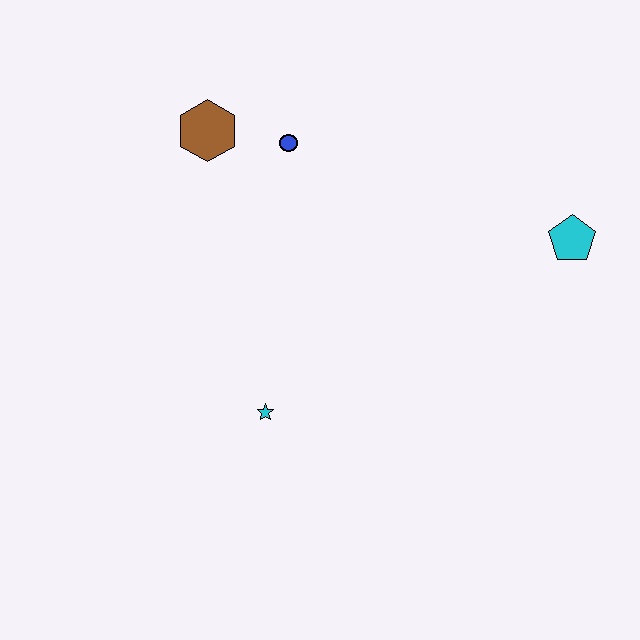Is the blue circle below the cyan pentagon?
No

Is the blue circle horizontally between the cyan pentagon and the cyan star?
Yes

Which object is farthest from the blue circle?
The cyan pentagon is farthest from the blue circle.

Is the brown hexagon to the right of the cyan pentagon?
No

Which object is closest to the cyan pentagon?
The blue circle is closest to the cyan pentagon.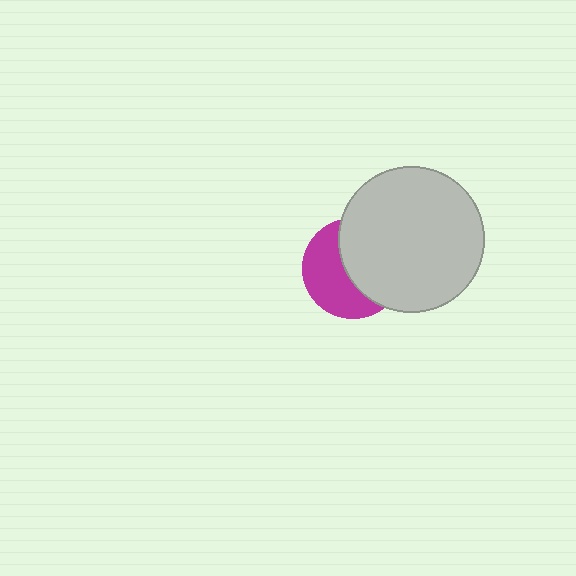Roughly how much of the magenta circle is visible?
About half of it is visible (roughly 48%).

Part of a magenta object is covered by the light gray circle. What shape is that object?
It is a circle.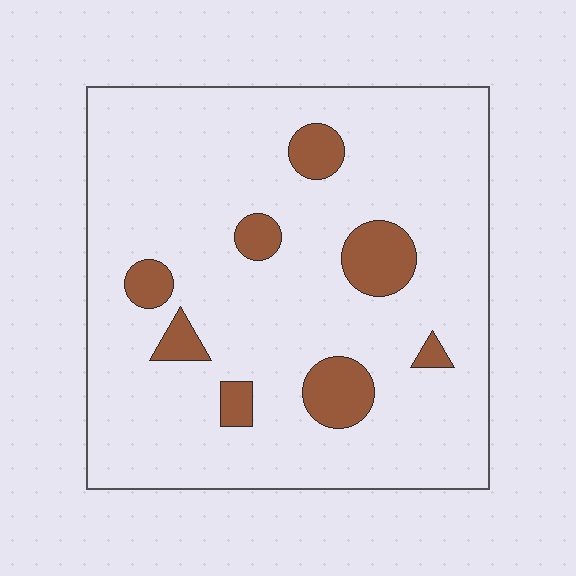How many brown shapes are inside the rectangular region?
8.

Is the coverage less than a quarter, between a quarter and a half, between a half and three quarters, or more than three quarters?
Less than a quarter.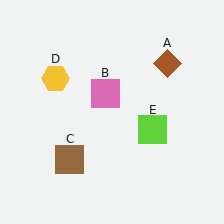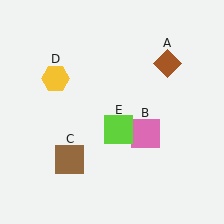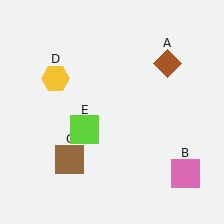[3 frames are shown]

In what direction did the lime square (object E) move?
The lime square (object E) moved left.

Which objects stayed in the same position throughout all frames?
Brown diamond (object A) and brown square (object C) and yellow hexagon (object D) remained stationary.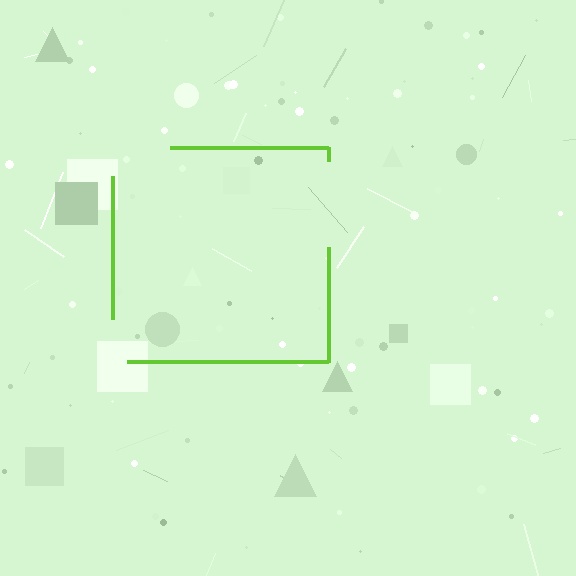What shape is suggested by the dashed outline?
The dashed outline suggests a square.